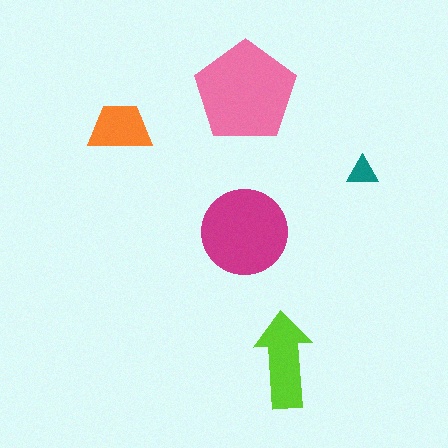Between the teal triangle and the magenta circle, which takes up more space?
The magenta circle.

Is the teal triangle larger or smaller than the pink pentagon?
Smaller.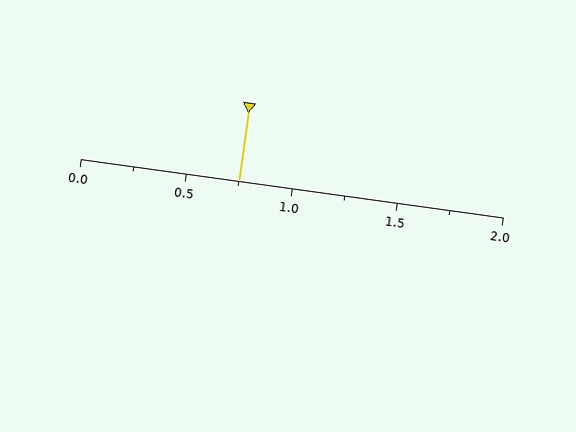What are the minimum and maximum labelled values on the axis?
The axis runs from 0.0 to 2.0.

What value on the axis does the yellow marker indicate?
The marker indicates approximately 0.75.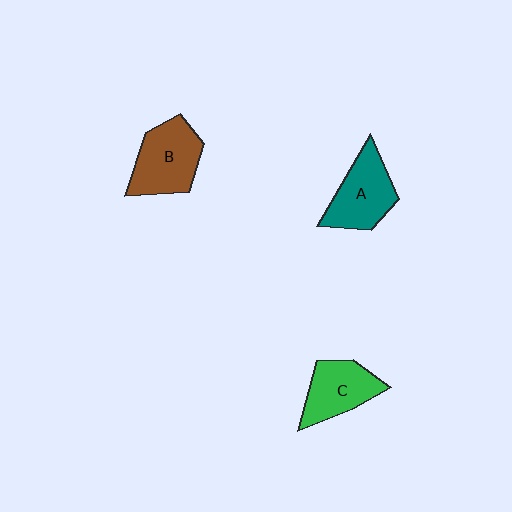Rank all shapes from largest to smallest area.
From largest to smallest: B (brown), A (teal), C (green).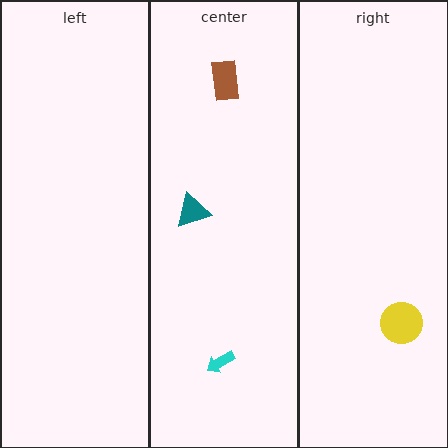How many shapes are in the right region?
1.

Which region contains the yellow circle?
The right region.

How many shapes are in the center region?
3.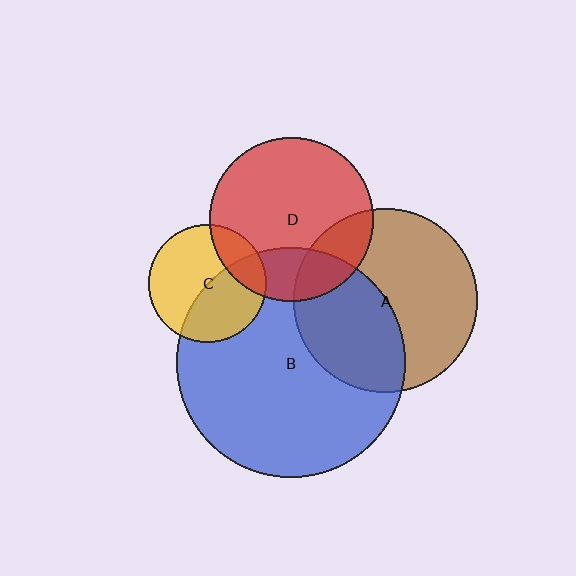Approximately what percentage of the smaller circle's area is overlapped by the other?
Approximately 45%.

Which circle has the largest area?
Circle B (blue).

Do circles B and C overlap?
Yes.